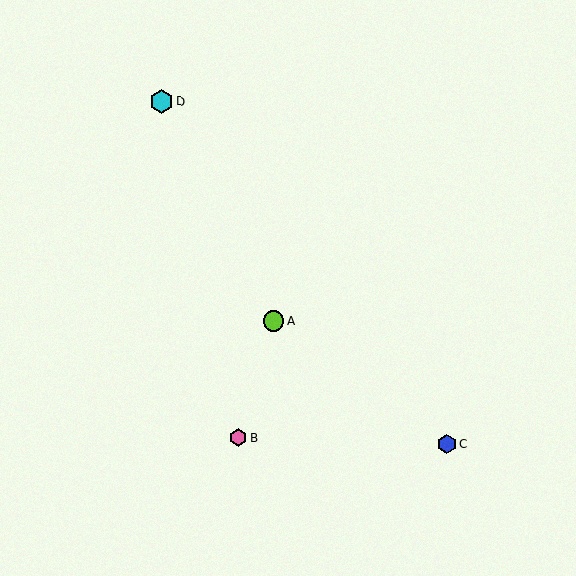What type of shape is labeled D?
Shape D is a cyan hexagon.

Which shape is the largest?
The cyan hexagon (labeled D) is the largest.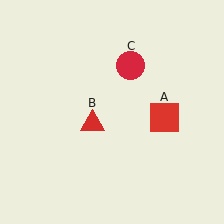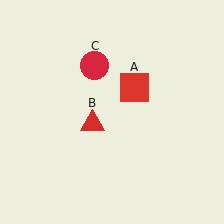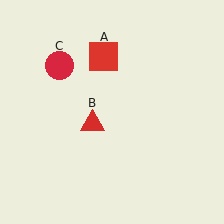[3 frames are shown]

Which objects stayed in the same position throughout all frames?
Red triangle (object B) remained stationary.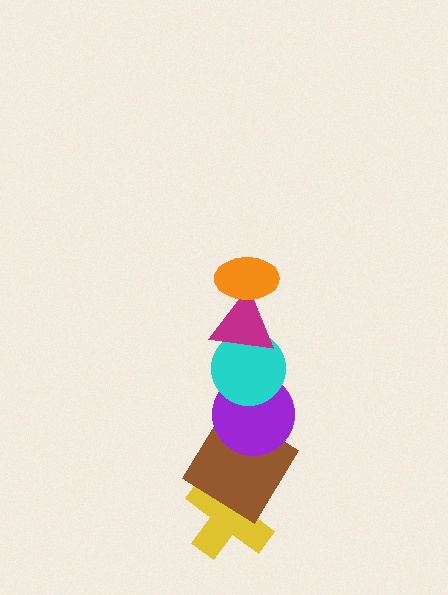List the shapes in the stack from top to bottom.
From top to bottom: the orange ellipse, the magenta triangle, the cyan circle, the purple circle, the brown diamond, the yellow cross.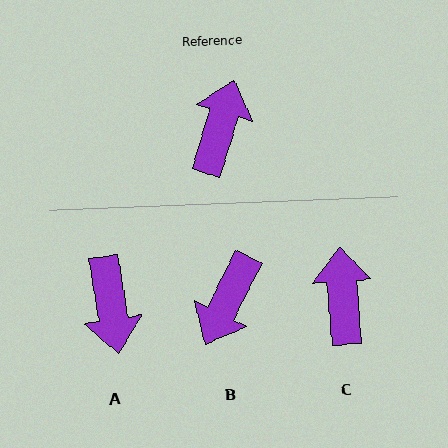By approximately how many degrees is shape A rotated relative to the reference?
Approximately 154 degrees clockwise.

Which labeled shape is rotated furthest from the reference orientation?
B, about 171 degrees away.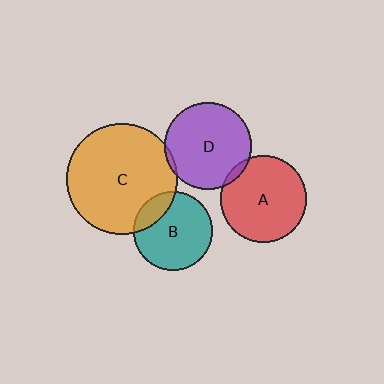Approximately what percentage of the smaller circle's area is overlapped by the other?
Approximately 5%.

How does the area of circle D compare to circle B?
Approximately 1.2 times.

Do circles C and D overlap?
Yes.